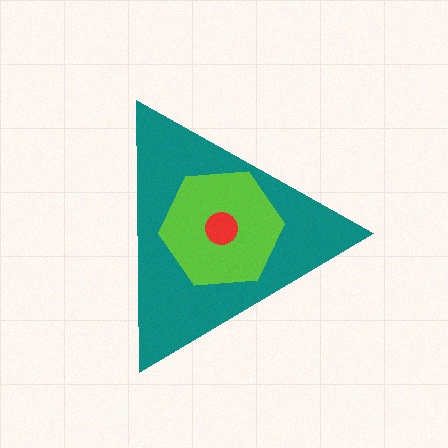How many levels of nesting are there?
3.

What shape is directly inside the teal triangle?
The lime hexagon.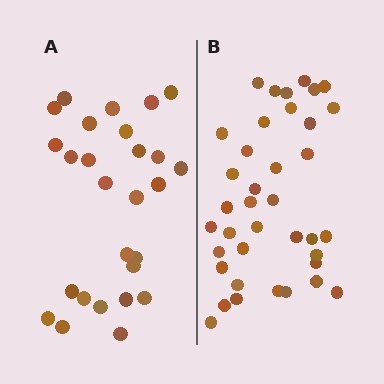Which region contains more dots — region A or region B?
Region B (the right region) has more dots.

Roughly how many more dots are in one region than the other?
Region B has roughly 12 or so more dots than region A.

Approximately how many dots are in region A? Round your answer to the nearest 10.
About 30 dots. (The exact count is 27, which rounds to 30.)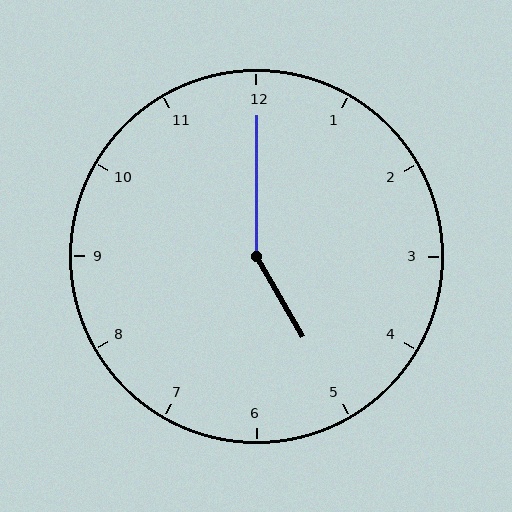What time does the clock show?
5:00.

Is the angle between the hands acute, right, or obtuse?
It is obtuse.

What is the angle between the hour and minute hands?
Approximately 150 degrees.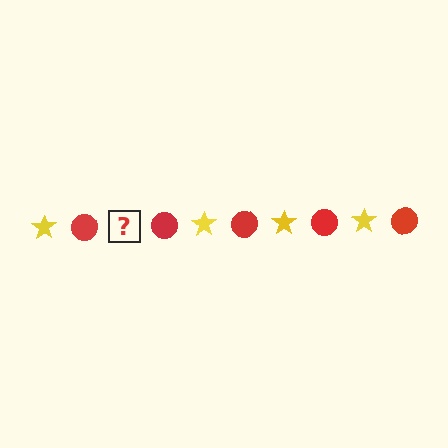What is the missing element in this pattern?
The missing element is a yellow star.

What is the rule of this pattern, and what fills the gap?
The rule is that the pattern alternates between yellow star and red circle. The gap should be filled with a yellow star.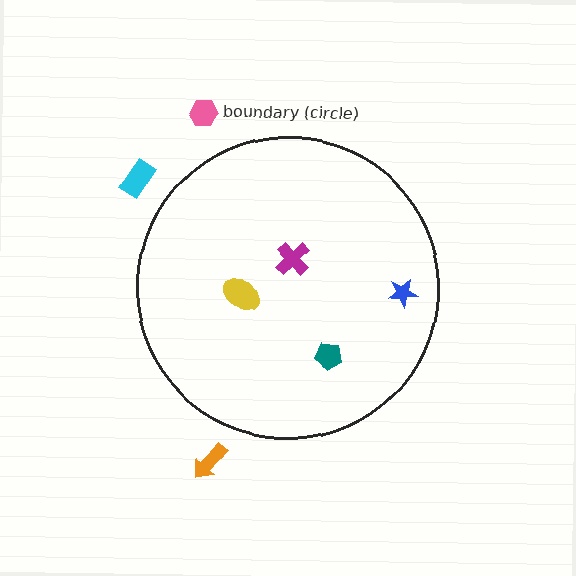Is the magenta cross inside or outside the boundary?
Inside.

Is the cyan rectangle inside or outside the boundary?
Outside.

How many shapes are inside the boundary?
4 inside, 3 outside.